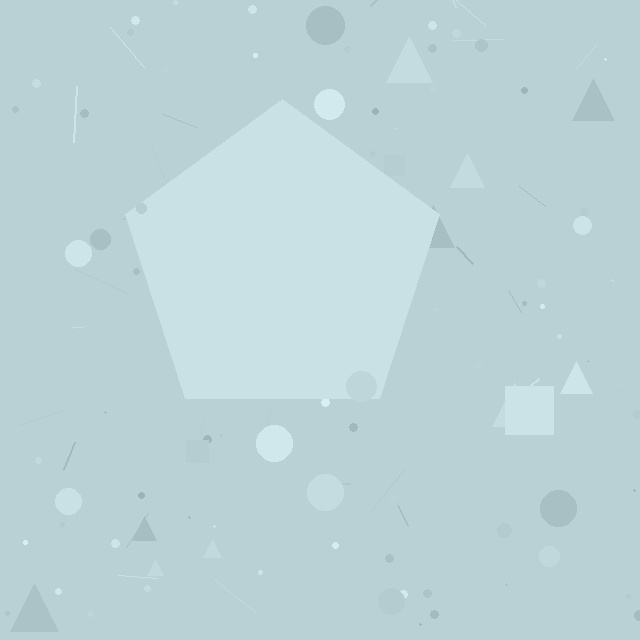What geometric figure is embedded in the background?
A pentagon is embedded in the background.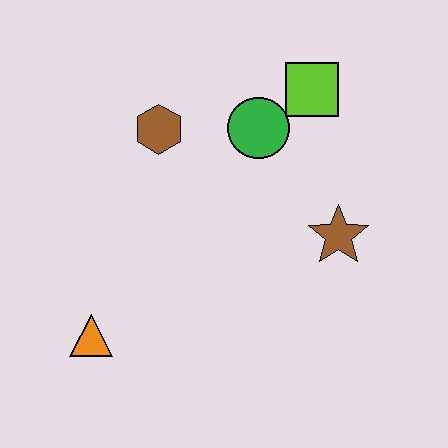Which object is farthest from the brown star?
The orange triangle is farthest from the brown star.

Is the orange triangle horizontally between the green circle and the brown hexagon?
No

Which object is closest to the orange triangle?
The brown hexagon is closest to the orange triangle.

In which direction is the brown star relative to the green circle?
The brown star is below the green circle.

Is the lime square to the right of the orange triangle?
Yes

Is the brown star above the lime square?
No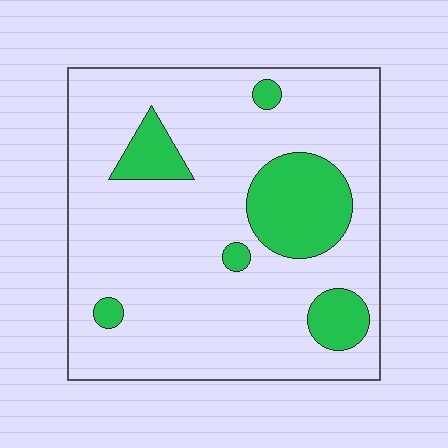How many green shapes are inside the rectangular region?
6.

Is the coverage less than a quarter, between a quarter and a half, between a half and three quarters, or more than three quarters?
Less than a quarter.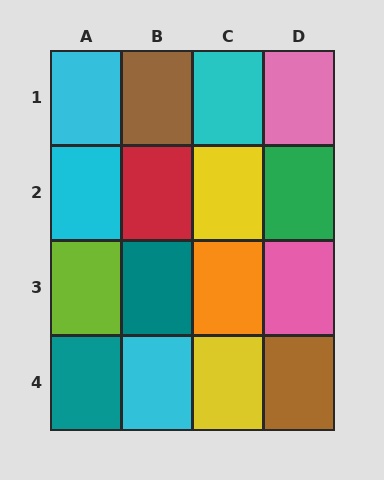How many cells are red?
1 cell is red.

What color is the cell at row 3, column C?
Orange.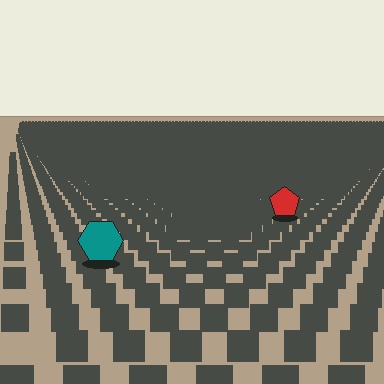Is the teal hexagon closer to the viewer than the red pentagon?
Yes. The teal hexagon is closer — you can tell from the texture gradient: the ground texture is coarser near it.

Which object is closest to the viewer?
The teal hexagon is closest. The texture marks near it are larger and more spread out.